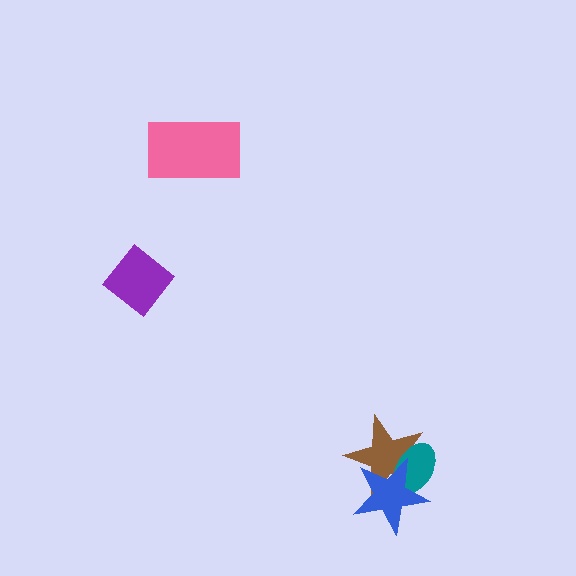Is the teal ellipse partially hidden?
Yes, it is partially covered by another shape.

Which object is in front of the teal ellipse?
The blue star is in front of the teal ellipse.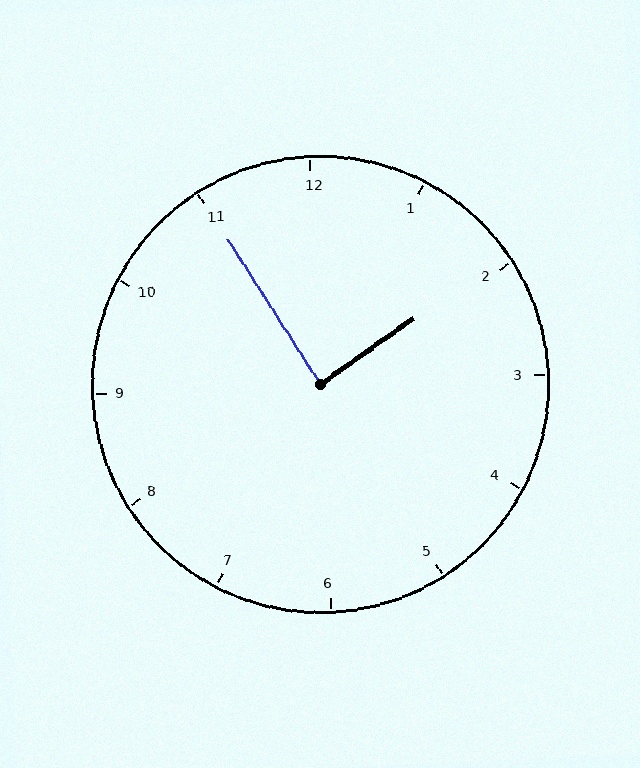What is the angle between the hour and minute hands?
Approximately 88 degrees.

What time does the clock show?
1:55.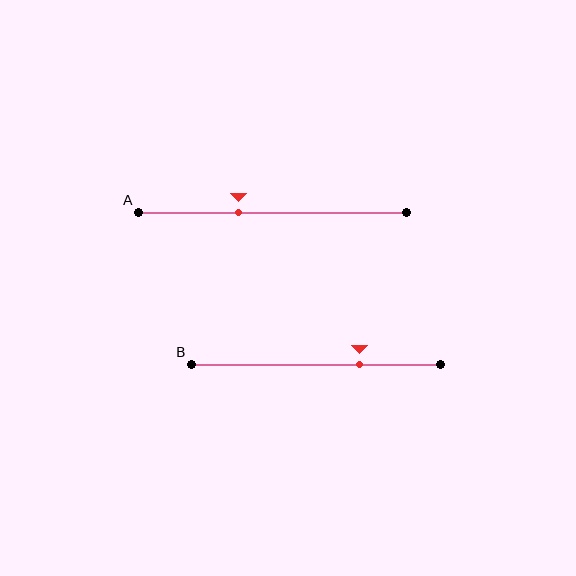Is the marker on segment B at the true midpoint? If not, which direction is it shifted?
No, the marker on segment B is shifted to the right by about 17% of the segment length.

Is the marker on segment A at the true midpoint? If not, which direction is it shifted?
No, the marker on segment A is shifted to the left by about 13% of the segment length.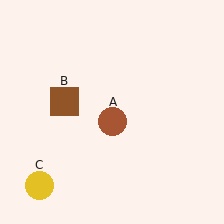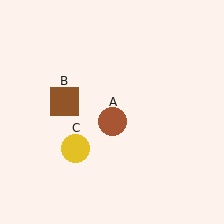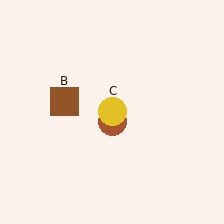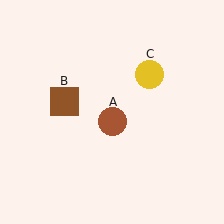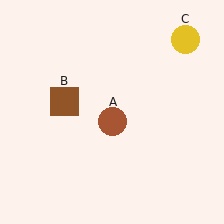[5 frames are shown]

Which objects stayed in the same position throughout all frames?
Brown circle (object A) and brown square (object B) remained stationary.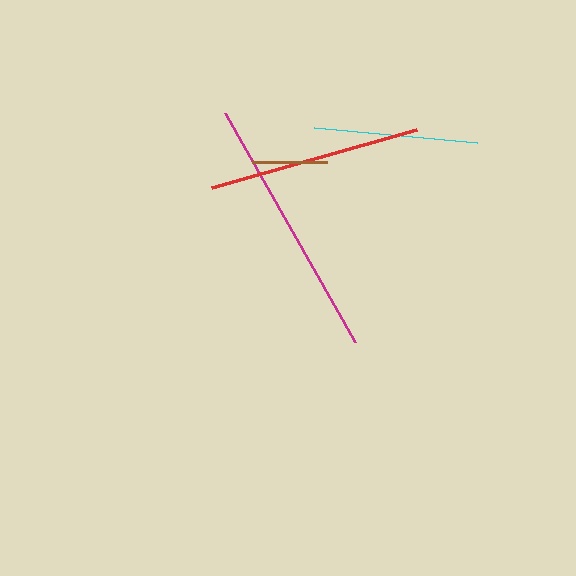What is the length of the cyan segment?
The cyan segment is approximately 164 pixels long.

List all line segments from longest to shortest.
From longest to shortest: magenta, red, cyan, brown.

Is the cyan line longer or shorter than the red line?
The red line is longer than the cyan line.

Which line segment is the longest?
The magenta line is the longest at approximately 264 pixels.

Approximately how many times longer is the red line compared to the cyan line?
The red line is approximately 1.3 times the length of the cyan line.